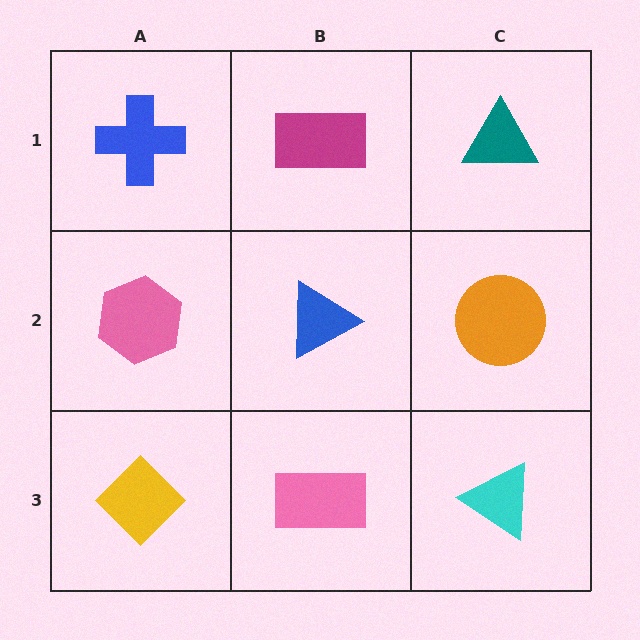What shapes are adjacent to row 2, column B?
A magenta rectangle (row 1, column B), a pink rectangle (row 3, column B), a pink hexagon (row 2, column A), an orange circle (row 2, column C).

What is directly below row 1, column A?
A pink hexagon.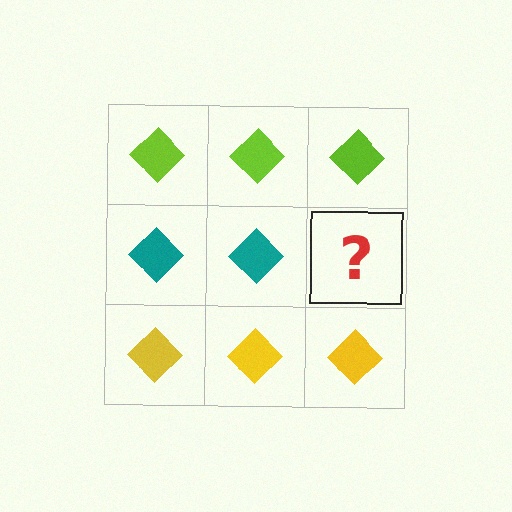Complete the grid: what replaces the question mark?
The question mark should be replaced with a teal diamond.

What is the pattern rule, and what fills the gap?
The rule is that each row has a consistent color. The gap should be filled with a teal diamond.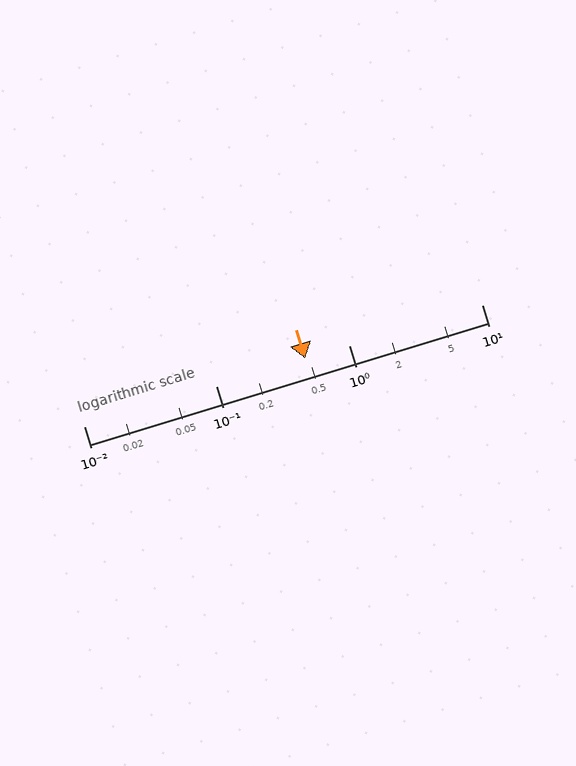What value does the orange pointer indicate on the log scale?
The pointer indicates approximately 0.47.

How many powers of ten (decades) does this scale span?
The scale spans 3 decades, from 0.01 to 10.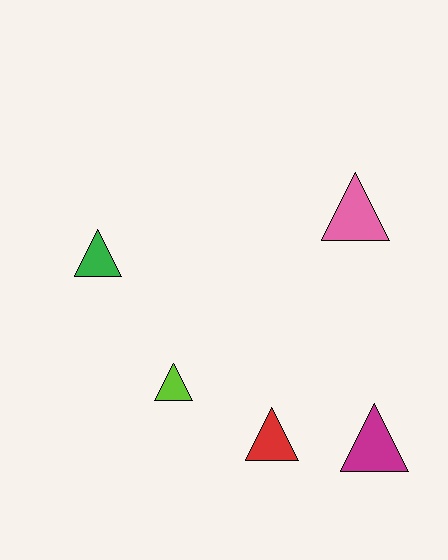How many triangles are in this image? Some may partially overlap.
There are 5 triangles.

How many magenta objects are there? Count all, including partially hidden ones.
There is 1 magenta object.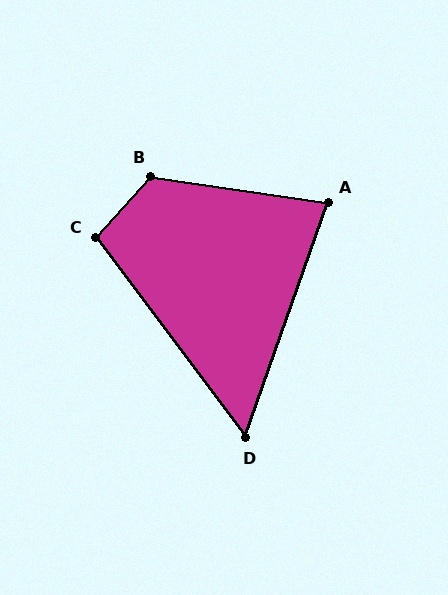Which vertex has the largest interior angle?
B, at approximately 124 degrees.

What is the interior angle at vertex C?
Approximately 101 degrees (obtuse).